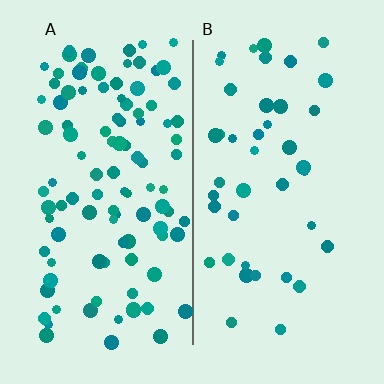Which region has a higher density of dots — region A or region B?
A (the left).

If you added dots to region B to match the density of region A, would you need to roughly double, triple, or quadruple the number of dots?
Approximately triple.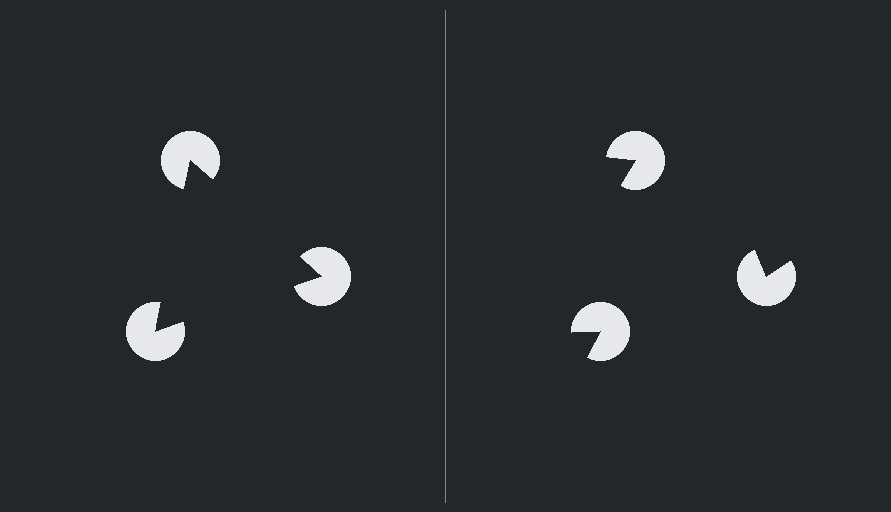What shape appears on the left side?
An illusory triangle.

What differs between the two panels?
The pac-man discs are positioned identically on both sides; only the wedge orientations differ. On the left they align to a triangle; on the right they are misaligned.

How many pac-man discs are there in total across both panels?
6 — 3 on each side.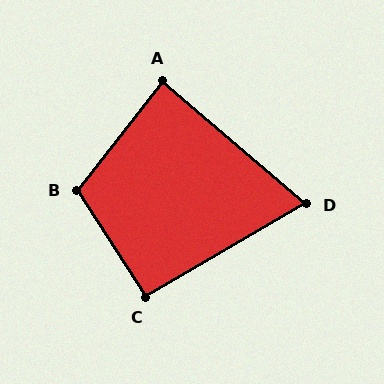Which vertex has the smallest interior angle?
D, at approximately 71 degrees.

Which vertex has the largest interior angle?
B, at approximately 109 degrees.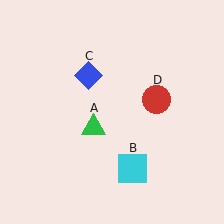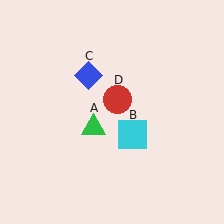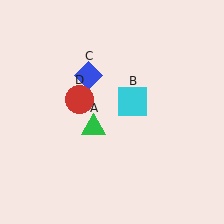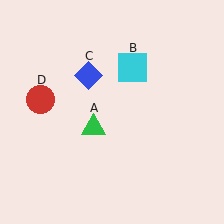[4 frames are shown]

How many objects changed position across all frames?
2 objects changed position: cyan square (object B), red circle (object D).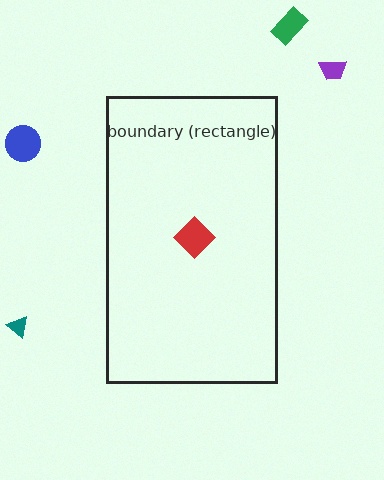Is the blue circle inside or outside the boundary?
Outside.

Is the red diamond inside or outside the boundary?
Inside.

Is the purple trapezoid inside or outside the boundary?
Outside.